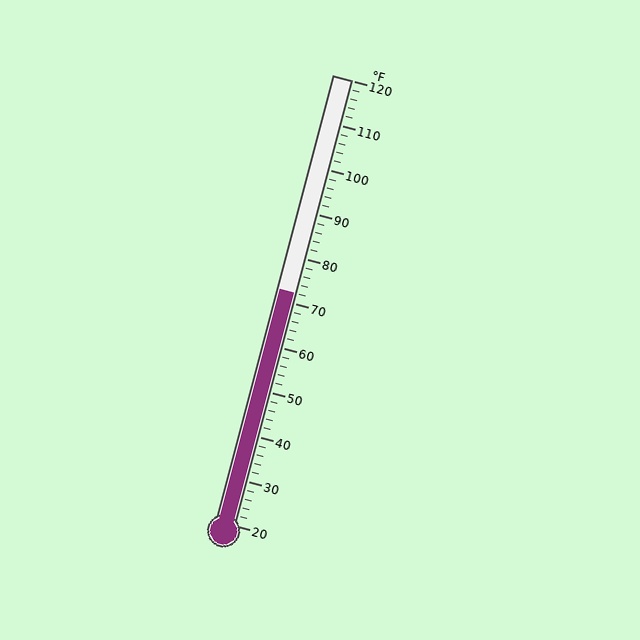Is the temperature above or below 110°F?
The temperature is below 110°F.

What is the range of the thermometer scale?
The thermometer scale ranges from 20°F to 120°F.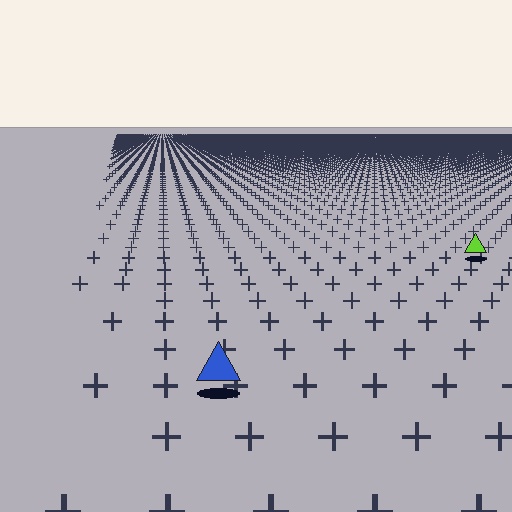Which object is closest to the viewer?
The blue triangle is closest. The texture marks near it are larger and more spread out.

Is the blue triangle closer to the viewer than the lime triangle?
Yes. The blue triangle is closer — you can tell from the texture gradient: the ground texture is coarser near it.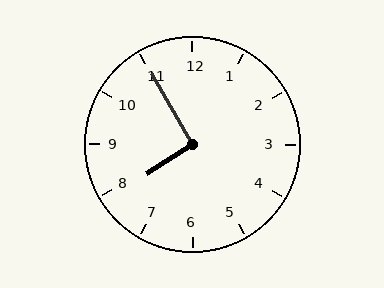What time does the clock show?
7:55.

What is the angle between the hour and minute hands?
Approximately 92 degrees.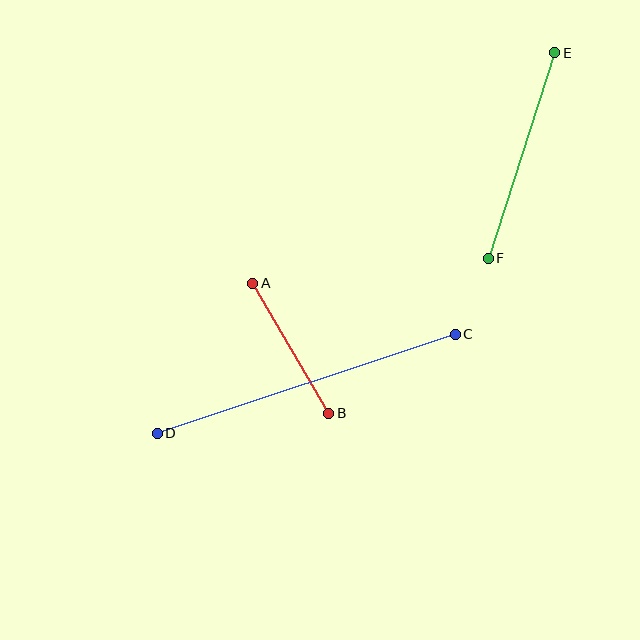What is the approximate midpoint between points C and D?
The midpoint is at approximately (306, 384) pixels.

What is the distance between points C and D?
The distance is approximately 314 pixels.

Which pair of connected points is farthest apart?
Points C and D are farthest apart.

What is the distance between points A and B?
The distance is approximately 151 pixels.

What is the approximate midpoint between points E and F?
The midpoint is at approximately (522, 155) pixels.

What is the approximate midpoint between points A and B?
The midpoint is at approximately (291, 348) pixels.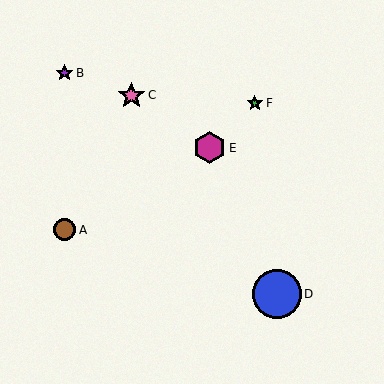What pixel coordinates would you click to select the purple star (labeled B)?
Click at (65, 73) to select the purple star B.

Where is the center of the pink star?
The center of the pink star is at (131, 95).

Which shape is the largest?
The blue circle (labeled D) is the largest.